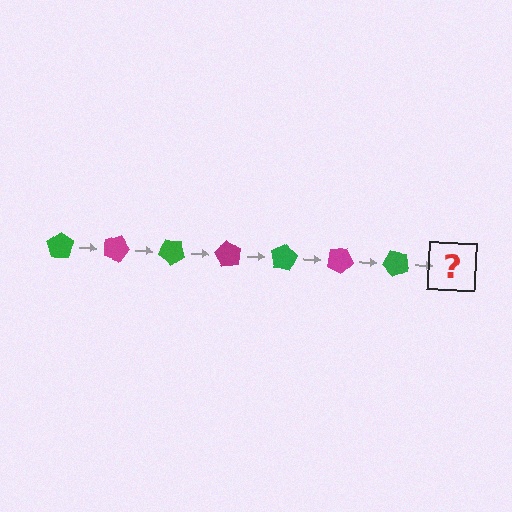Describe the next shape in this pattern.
It should be a magenta pentagon, rotated 140 degrees from the start.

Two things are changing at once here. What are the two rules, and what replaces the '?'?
The two rules are that it rotates 20 degrees each step and the color cycles through green and magenta. The '?' should be a magenta pentagon, rotated 140 degrees from the start.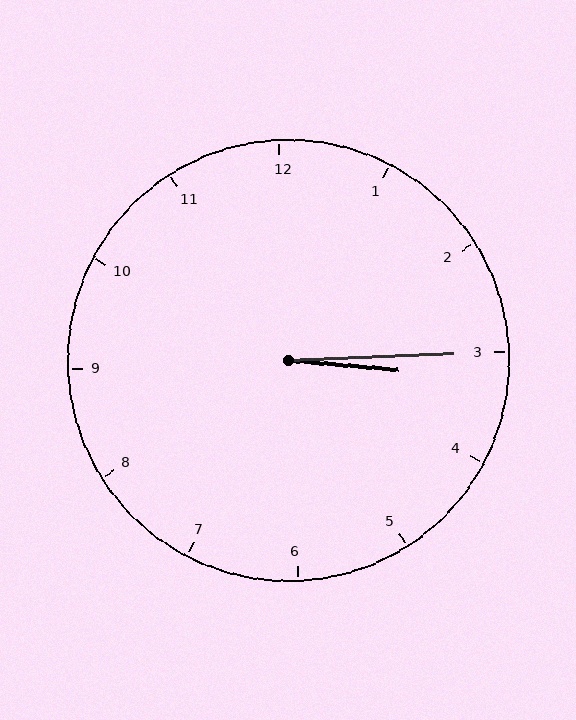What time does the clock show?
3:15.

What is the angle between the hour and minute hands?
Approximately 8 degrees.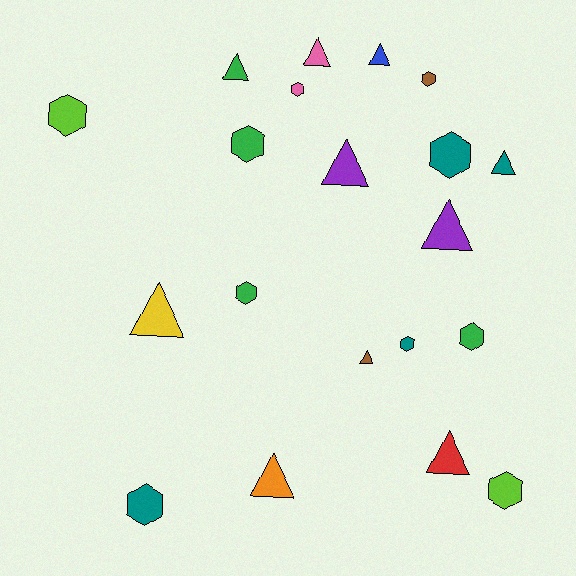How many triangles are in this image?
There are 10 triangles.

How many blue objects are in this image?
There is 1 blue object.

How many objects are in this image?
There are 20 objects.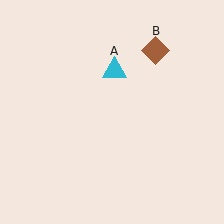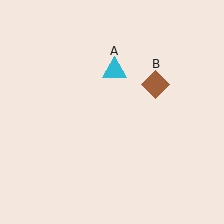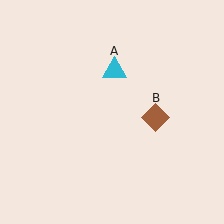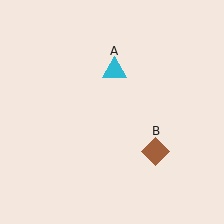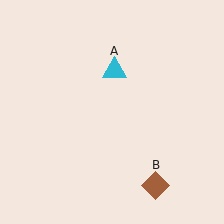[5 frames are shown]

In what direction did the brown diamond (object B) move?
The brown diamond (object B) moved down.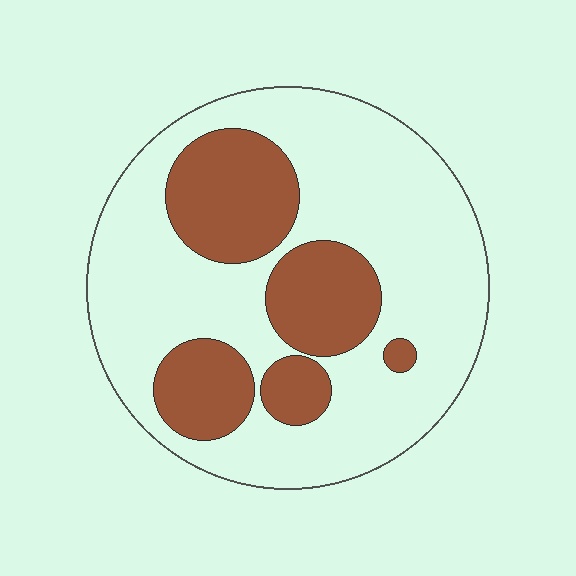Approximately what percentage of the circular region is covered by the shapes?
Approximately 30%.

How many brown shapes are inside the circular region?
5.